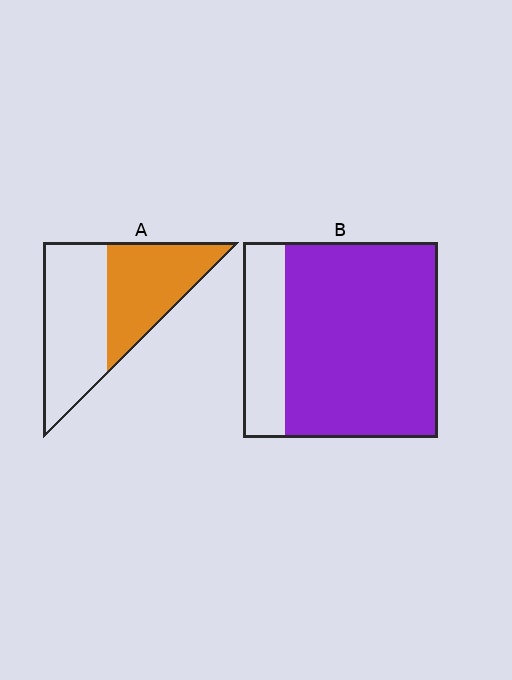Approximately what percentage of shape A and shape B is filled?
A is approximately 45% and B is approximately 80%.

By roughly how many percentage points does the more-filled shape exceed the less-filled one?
By roughly 35 percentage points (B over A).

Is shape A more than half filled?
No.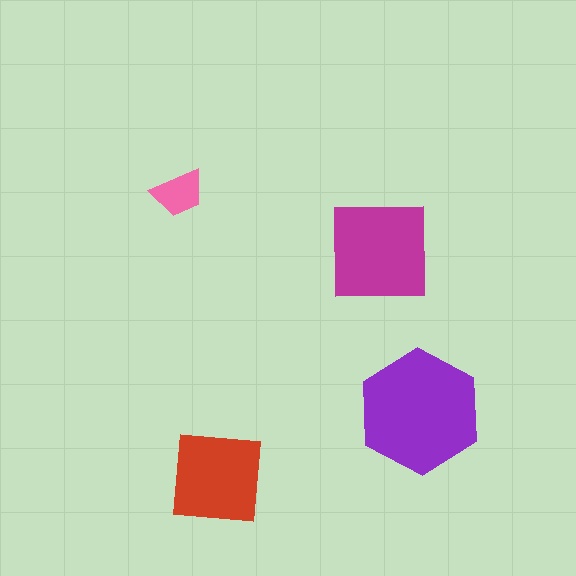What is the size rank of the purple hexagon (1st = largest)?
1st.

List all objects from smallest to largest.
The pink trapezoid, the red square, the magenta square, the purple hexagon.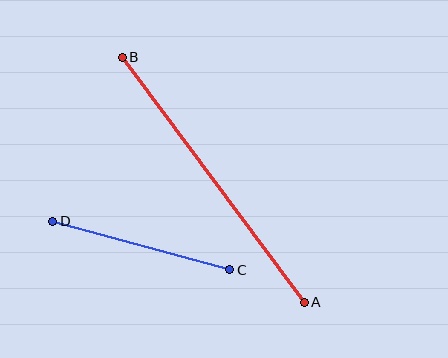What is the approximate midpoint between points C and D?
The midpoint is at approximately (141, 245) pixels.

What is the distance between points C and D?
The distance is approximately 184 pixels.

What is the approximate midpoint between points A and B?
The midpoint is at approximately (213, 180) pixels.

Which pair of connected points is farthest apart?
Points A and B are farthest apart.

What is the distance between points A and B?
The distance is approximately 305 pixels.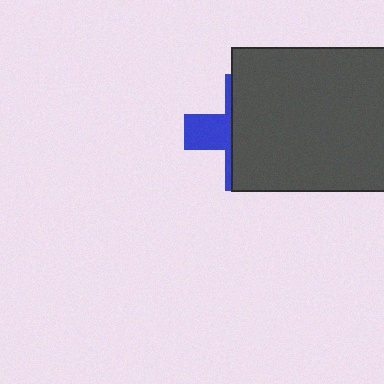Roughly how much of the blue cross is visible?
A small part of it is visible (roughly 32%).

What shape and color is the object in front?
The object in front is a dark gray rectangle.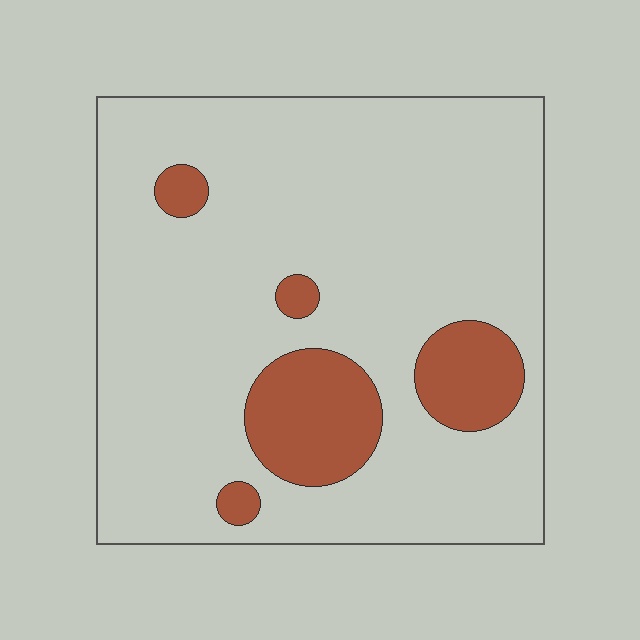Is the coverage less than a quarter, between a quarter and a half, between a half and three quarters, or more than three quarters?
Less than a quarter.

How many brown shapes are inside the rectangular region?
5.